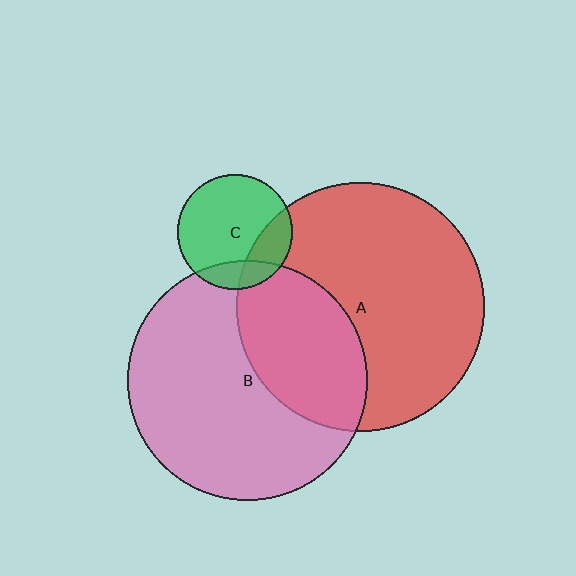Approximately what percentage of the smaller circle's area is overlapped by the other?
Approximately 15%.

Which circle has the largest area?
Circle A (red).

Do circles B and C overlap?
Yes.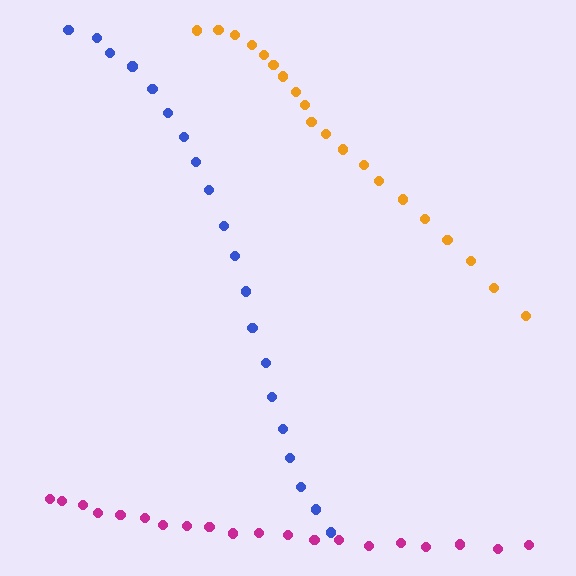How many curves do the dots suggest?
There are 3 distinct paths.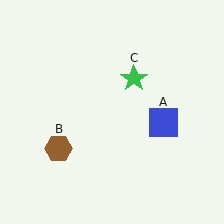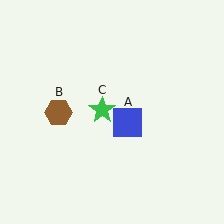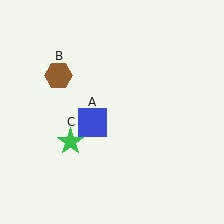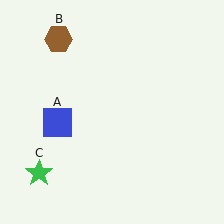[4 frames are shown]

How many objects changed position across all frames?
3 objects changed position: blue square (object A), brown hexagon (object B), green star (object C).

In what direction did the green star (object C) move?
The green star (object C) moved down and to the left.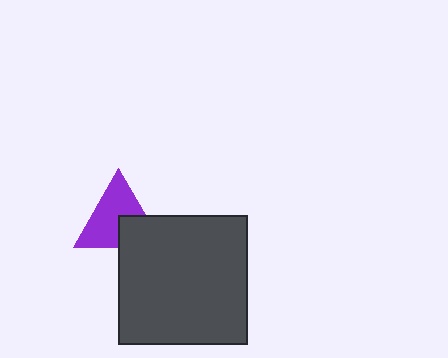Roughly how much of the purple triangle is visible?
Most of it is visible (roughly 67%).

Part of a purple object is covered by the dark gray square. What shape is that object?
It is a triangle.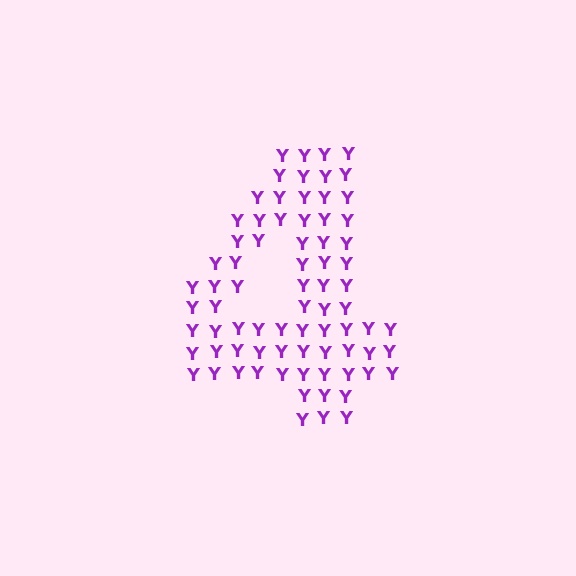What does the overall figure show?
The overall figure shows the digit 4.